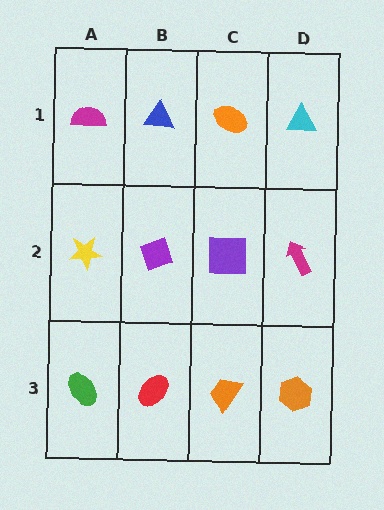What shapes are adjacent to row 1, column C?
A purple square (row 2, column C), a blue triangle (row 1, column B), a cyan triangle (row 1, column D).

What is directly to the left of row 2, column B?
A yellow star.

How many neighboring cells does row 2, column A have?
3.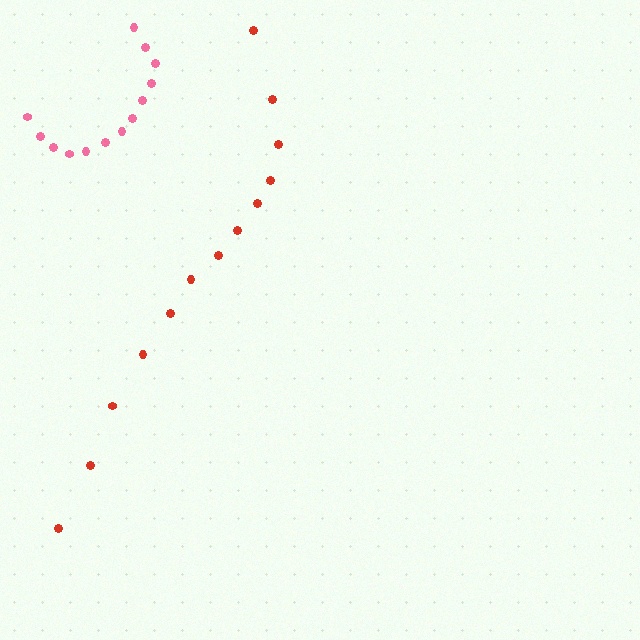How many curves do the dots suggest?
There are 2 distinct paths.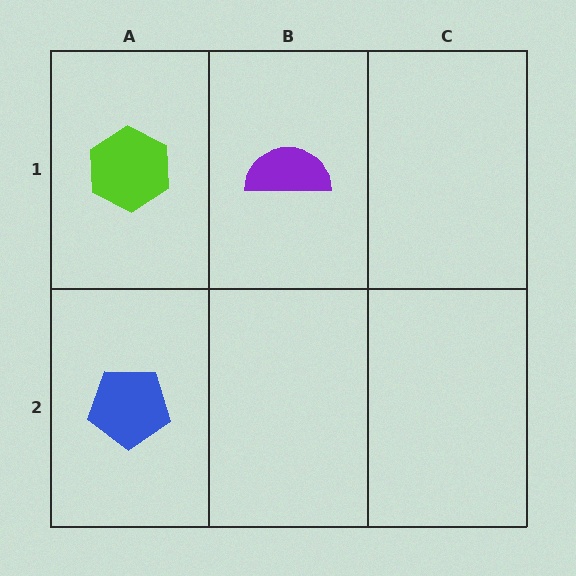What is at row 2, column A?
A blue pentagon.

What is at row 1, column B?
A purple semicircle.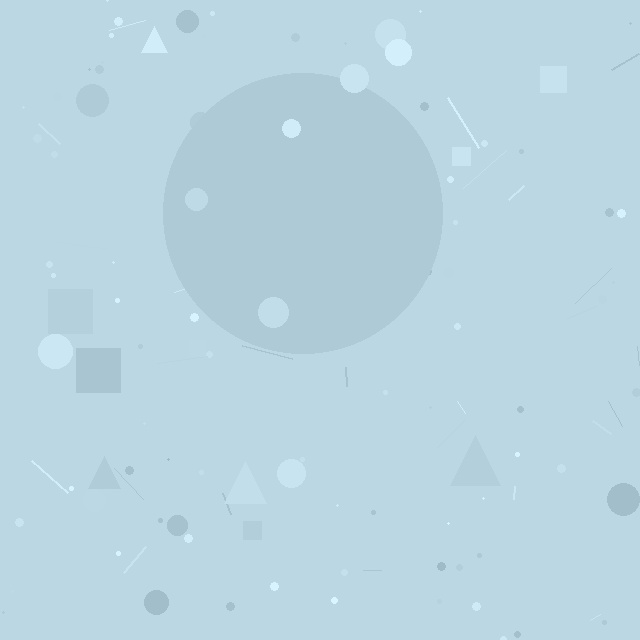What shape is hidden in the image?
A circle is hidden in the image.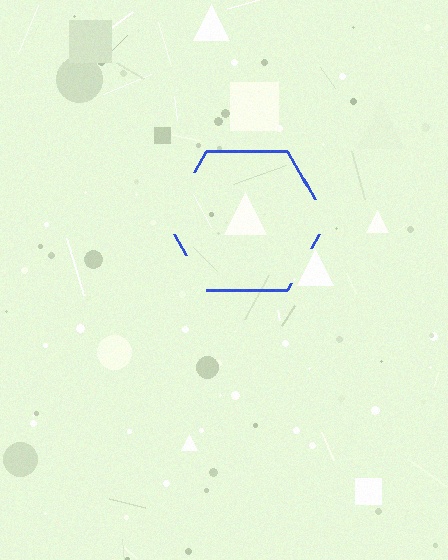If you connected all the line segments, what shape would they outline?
They would outline a hexagon.